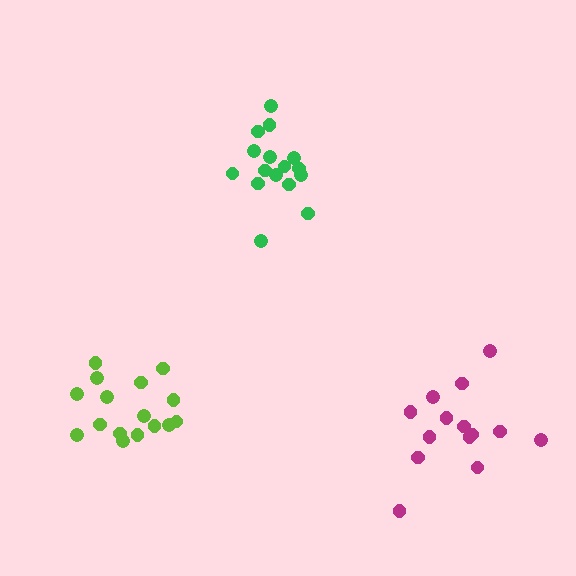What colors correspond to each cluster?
The clusters are colored: lime, green, magenta.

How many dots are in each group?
Group 1: 16 dots, Group 2: 16 dots, Group 3: 14 dots (46 total).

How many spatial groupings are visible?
There are 3 spatial groupings.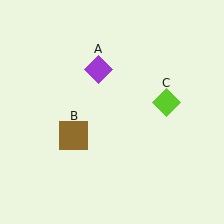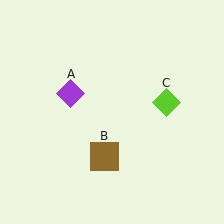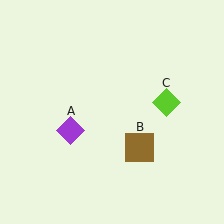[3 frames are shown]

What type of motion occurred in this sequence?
The purple diamond (object A), brown square (object B) rotated counterclockwise around the center of the scene.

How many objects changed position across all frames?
2 objects changed position: purple diamond (object A), brown square (object B).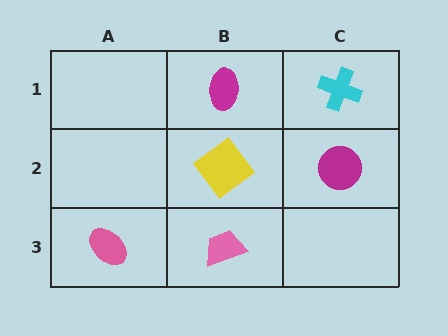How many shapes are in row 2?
2 shapes.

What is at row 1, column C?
A cyan cross.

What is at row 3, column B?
A pink trapezoid.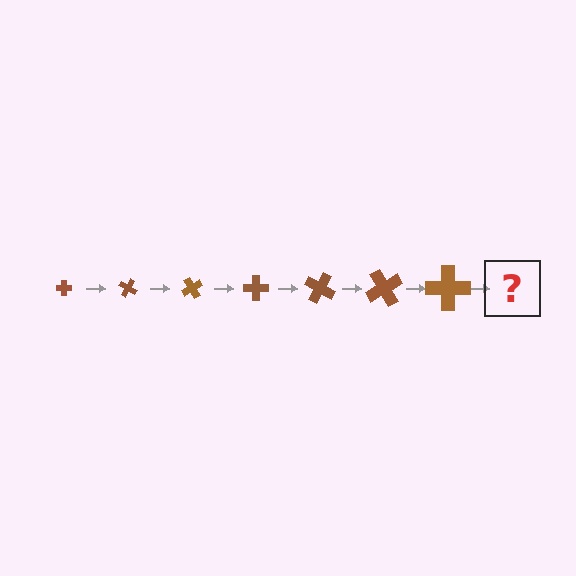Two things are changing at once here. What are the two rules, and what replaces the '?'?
The two rules are that the cross grows larger each step and it rotates 30 degrees each step. The '?' should be a cross, larger than the previous one and rotated 210 degrees from the start.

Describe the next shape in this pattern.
It should be a cross, larger than the previous one and rotated 210 degrees from the start.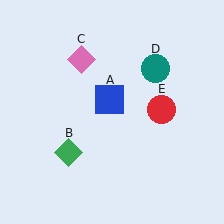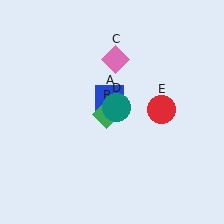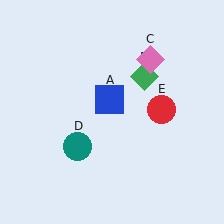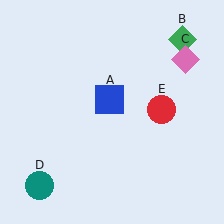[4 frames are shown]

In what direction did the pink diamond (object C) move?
The pink diamond (object C) moved right.